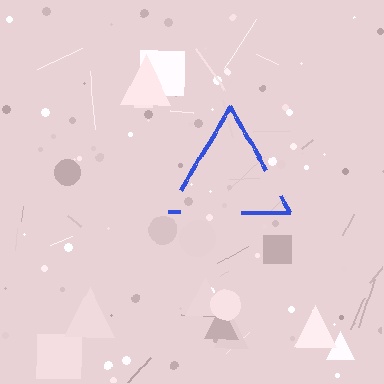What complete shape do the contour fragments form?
The contour fragments form a triangle.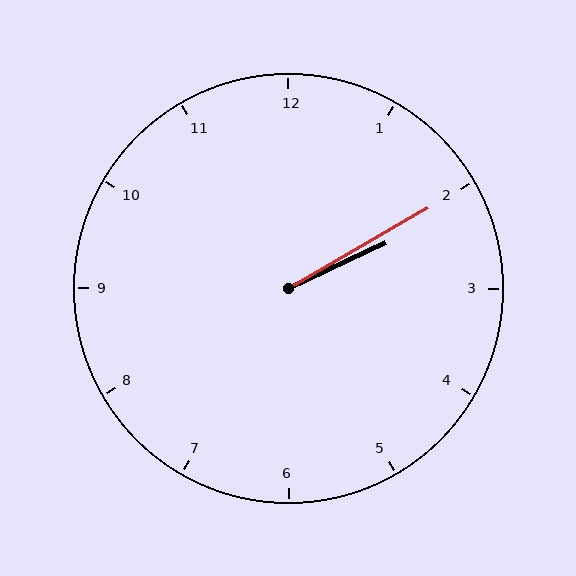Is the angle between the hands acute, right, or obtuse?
It is acute.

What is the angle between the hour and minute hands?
Approximately 5 degrees.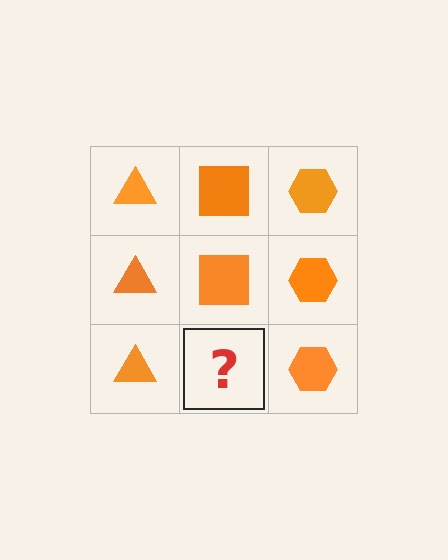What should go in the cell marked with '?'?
The missing cell should contain an orange square.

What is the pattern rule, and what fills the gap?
The rule is that each column has a consistent shape. The gap should be filled with an orange square.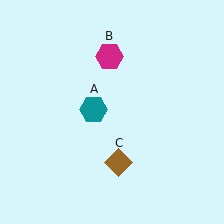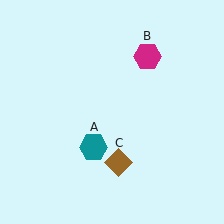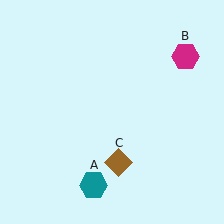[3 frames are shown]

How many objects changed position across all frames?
2 objects changed position: teal hexagon (object A), magenta hexagon (object B).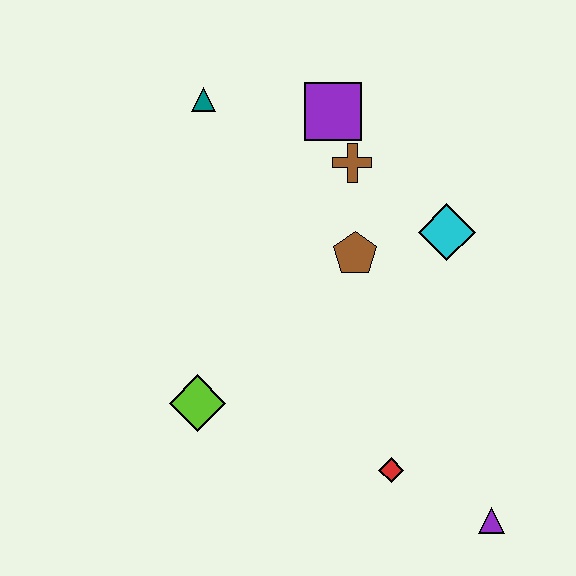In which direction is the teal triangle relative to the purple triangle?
The teal triangle is above the purple triangle.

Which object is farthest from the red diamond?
The teal triangle is farthest from the red diamond.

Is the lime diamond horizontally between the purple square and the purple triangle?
No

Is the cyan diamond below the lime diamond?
No